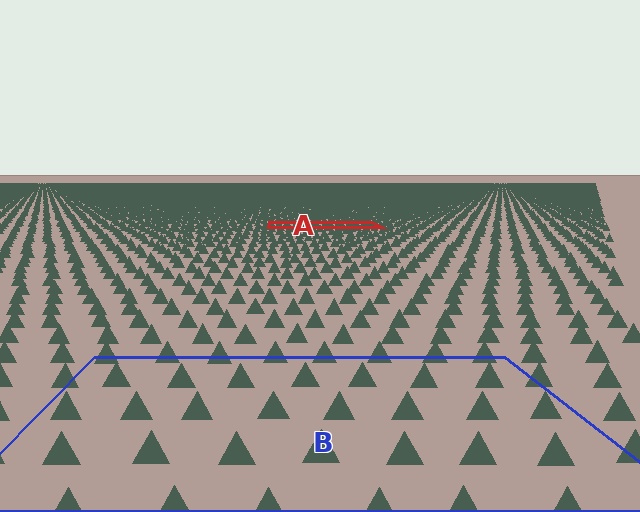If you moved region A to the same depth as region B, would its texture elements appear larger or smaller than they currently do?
They would appear larger. At a closer depth, the same texture elements are projected at a bigger on-screen size.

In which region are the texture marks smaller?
The texture marks are smaller in region A, because it is farther away.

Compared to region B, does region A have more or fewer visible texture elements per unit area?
Region A has more texture elements per unit area — they are packed more densely because it is farther away.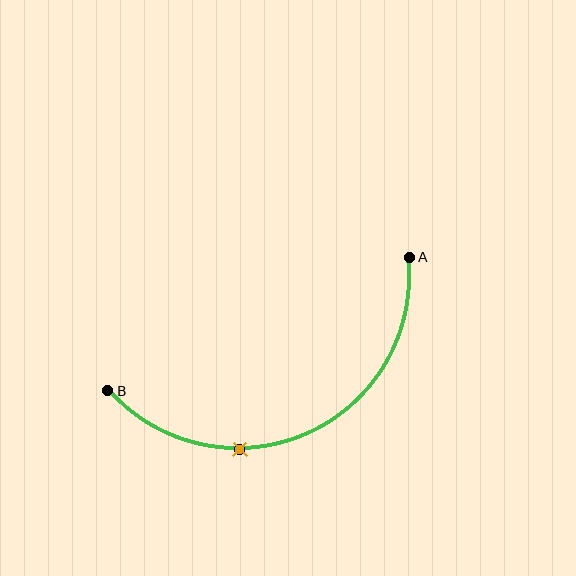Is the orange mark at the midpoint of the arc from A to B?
No. The orange mark lies on the arc but is closer to endpoint B. The arc midpoint would be at the point on the curve equidistant along the arc from both A and B.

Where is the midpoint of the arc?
The arc midpoint is the point on the curve farthest from the straight line joining A and B. It sits below that line.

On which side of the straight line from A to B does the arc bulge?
The arc bulges below the straight line connecting A and B.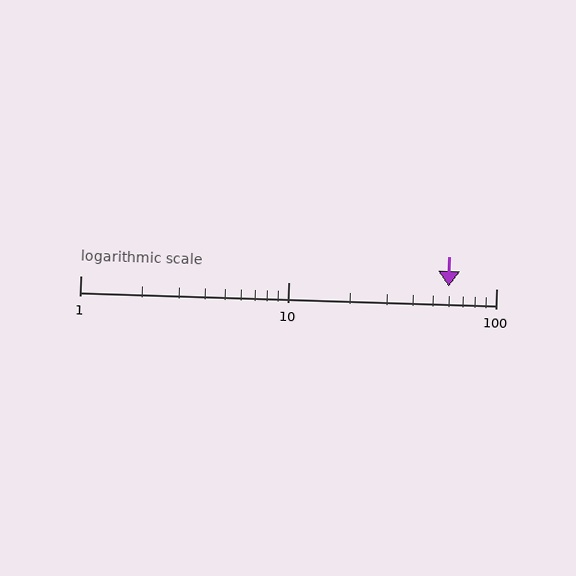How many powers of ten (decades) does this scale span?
The scale spans 2 decades, from 1 to 100.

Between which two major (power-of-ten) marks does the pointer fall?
The pointer is between 10 and 100.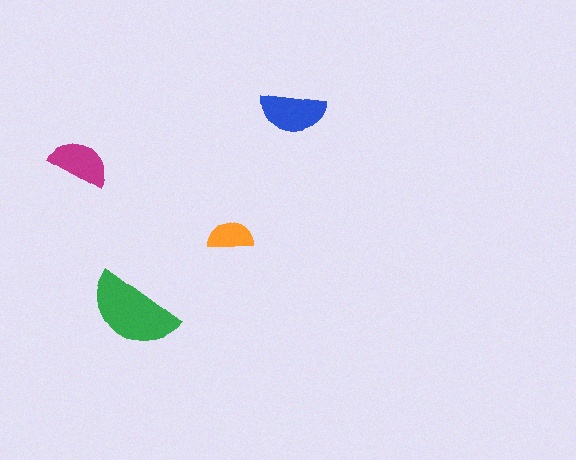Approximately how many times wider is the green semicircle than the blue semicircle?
About 1.5 times wider.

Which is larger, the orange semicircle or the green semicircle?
The green one.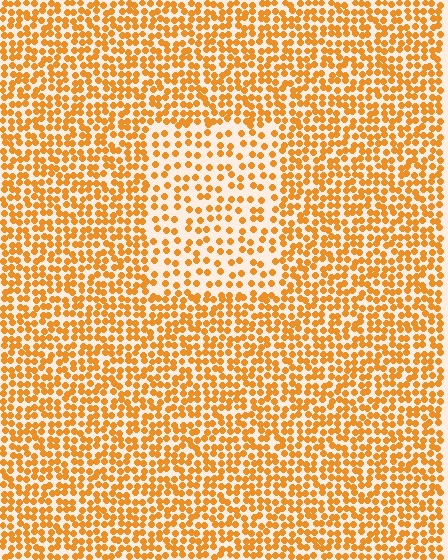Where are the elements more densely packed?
The elements are more densely packed outside the rectangle boundary.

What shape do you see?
I see a rectangle.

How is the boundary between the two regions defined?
The boundary is defined by a change in element density (approximately 1.9x ratio). All elements are the same color, size, and shape.